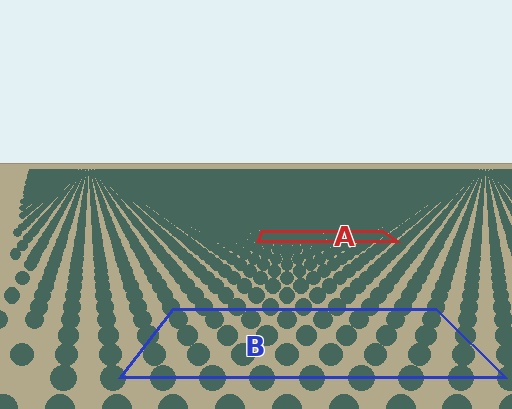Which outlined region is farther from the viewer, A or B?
Region A is farther from the viewer — the texture elements inside it appear smaller and more densely packed.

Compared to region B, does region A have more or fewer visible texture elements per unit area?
Region A has more texture elements per unit area — they are packed more densely because it is farther away.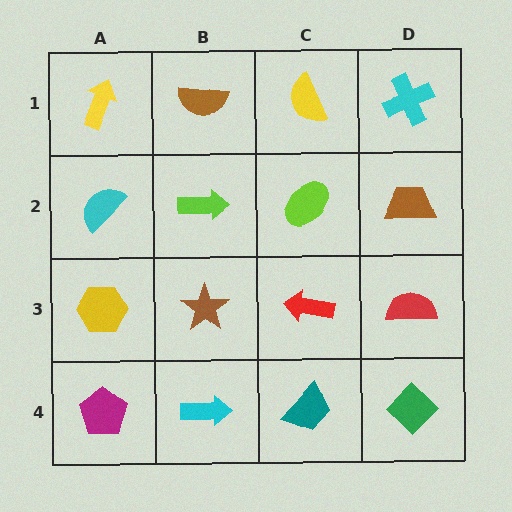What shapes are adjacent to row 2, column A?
A yellow arrow (row 1, column A), a yellow hexagon (row 3, column A), a lime arrow (row 2, column B).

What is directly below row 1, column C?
A lime ellipse.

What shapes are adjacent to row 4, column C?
A red arrow (row 3, column C), a cyan arrow (row 4, column B), a green diamond (row 4, column D).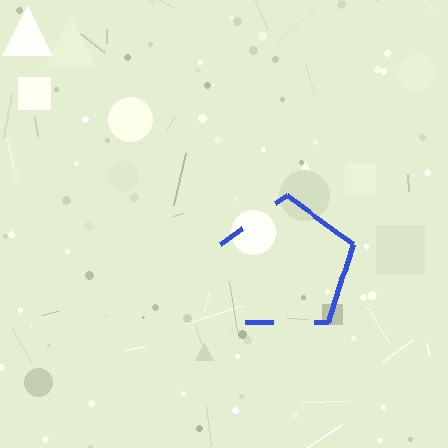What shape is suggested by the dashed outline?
The dashed outline suggests a pentagon.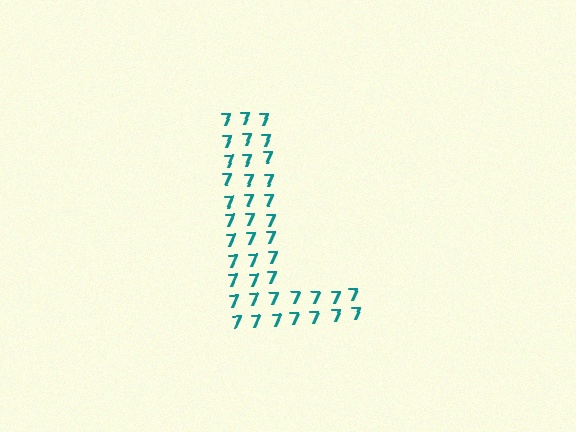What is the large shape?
The large shape is the letter L.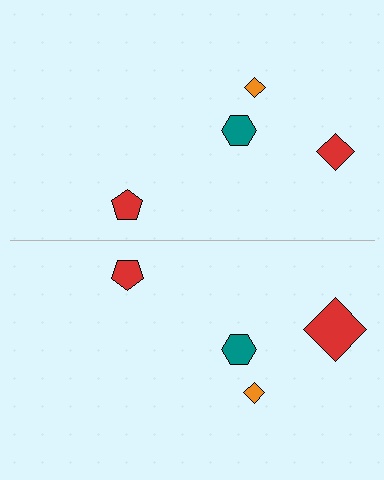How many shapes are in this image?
There are 8 shapes in this image.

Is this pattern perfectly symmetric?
No, the pattern is not perfectly symmetric. The red diamond on the bottom side has a different size than its mirror counterpart.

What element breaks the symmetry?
The red diamond on the bottom side has a different size than its mirror counterpart.